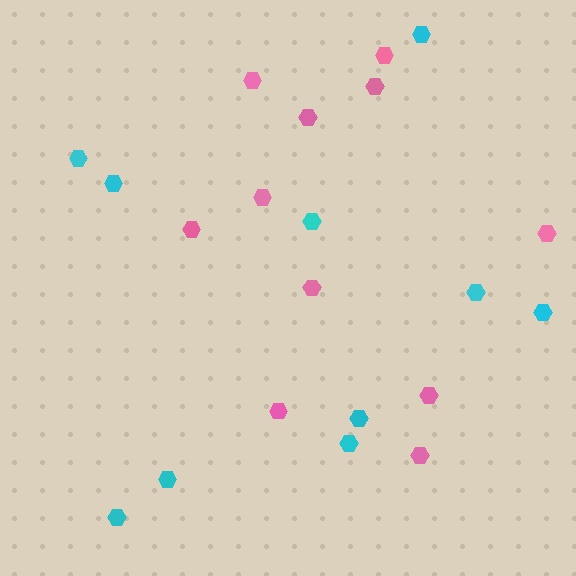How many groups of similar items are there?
There are 2 groups: one group of cyan hexagons (10) and one group of pink hexagons (11).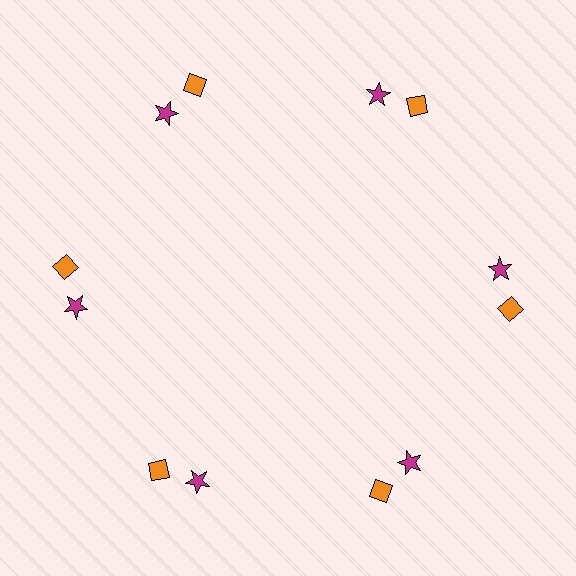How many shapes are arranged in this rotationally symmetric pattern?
There are 12 shapes, arranged in 6 groups of 2.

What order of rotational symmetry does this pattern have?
This pattern has 6-fold rotational symmetry.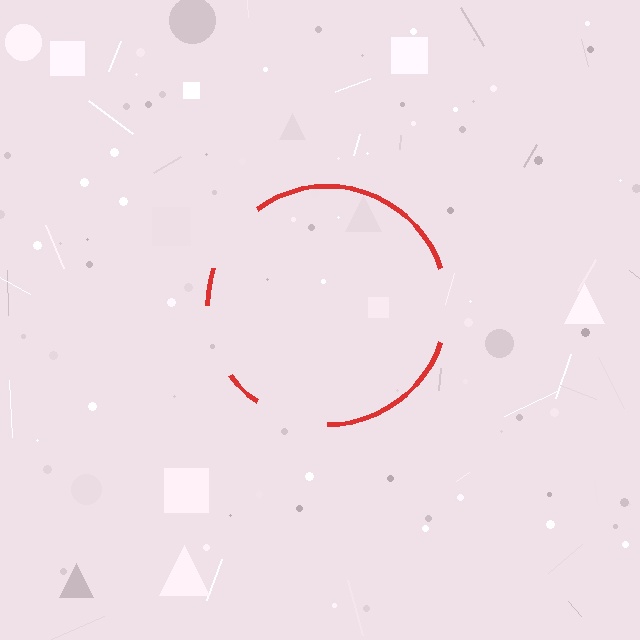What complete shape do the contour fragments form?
The contour fragments form a circle.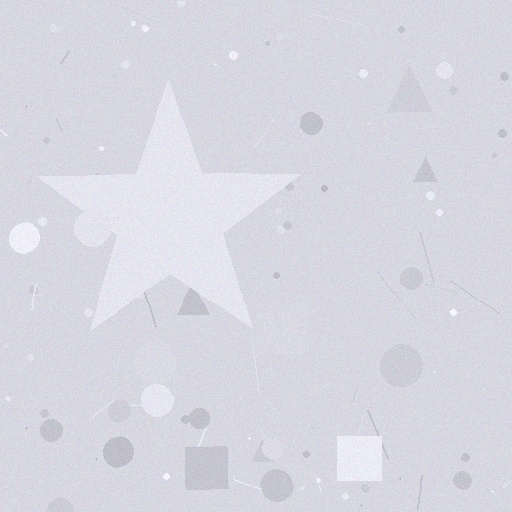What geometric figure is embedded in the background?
A star is embedded in the background.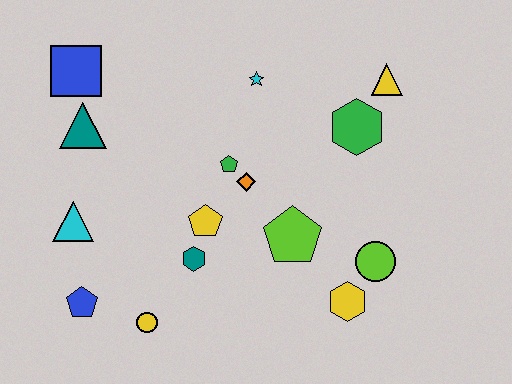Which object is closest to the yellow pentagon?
The teal hexagon is closest to the yellow pentagon.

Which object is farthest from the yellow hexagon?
The blue square is farthest from the yellow hexagon.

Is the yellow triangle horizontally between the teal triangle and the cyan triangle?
No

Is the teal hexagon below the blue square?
Yes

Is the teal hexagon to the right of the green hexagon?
No